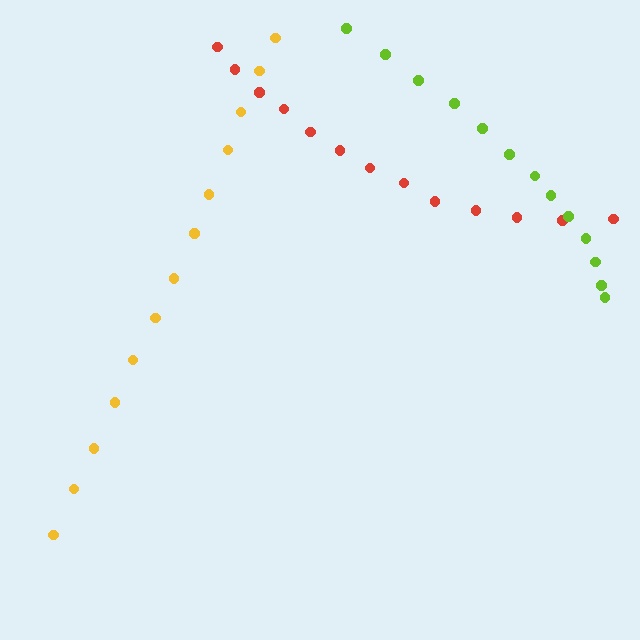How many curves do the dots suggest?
There are 3 distinct paths.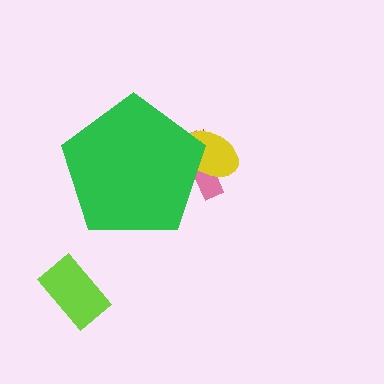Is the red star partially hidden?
Yes, the red star is partially hidden behind the green pentagon.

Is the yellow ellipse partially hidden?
Yes, the yellow ellipse is partially hidden behind the green pentagon.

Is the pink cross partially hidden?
Yes, the pink cross is partially hidden behind the green pentagon.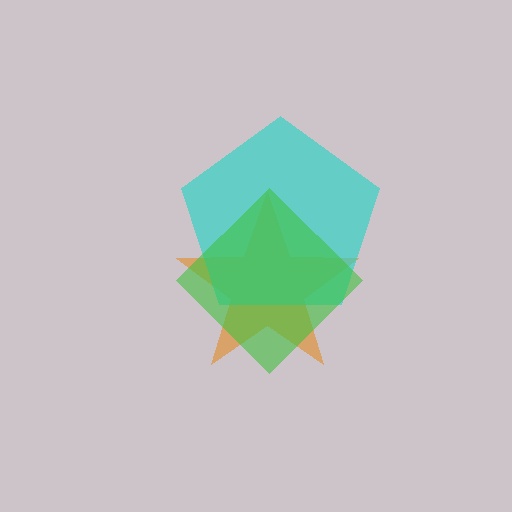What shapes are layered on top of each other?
The layered shapes are: an orange star, a cyan pentagon, a green diamond.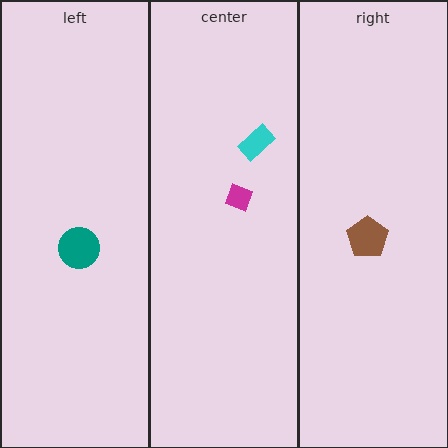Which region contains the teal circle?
The left region.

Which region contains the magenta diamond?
The center region.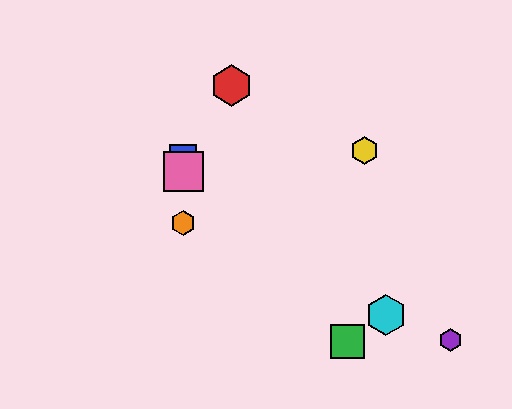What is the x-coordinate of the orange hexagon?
The orange hexagon is at x≈183.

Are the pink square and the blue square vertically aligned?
Yes, both are at x≈183.